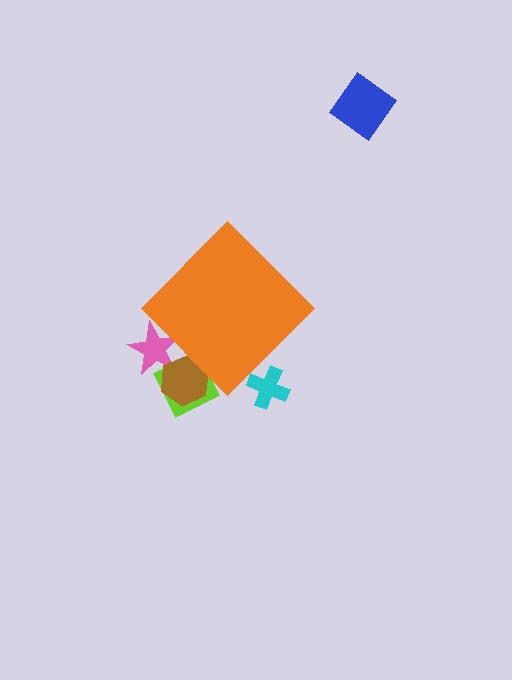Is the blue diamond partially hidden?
No, the blue diamond is fully visible.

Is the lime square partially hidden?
Yes, the lime square is partially hidden behind the orange diamond.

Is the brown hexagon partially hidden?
Yes, the brown hexagon is partially hidden behind the orange diamond.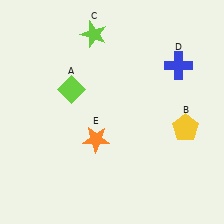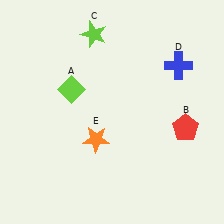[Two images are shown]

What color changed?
The pentagon (B) changed from yellow in Image 1 to red in Image 2.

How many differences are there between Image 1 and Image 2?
There is 1 difference between the two images.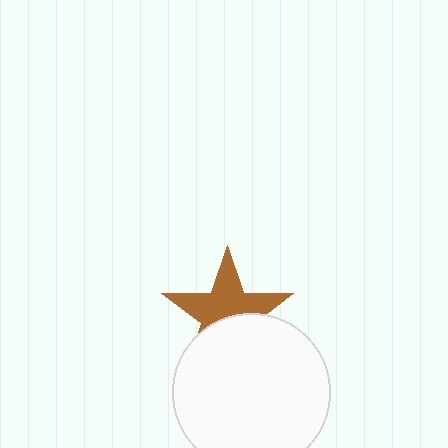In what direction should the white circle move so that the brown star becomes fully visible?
The white circle should move down. That is the shortest direction to clear the overlap and leave the brown star fully visible.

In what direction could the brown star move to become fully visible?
The brown star could move up. That would shift it out from behind the white circle entirely.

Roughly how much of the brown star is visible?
About half of it is visible (roughly 58%).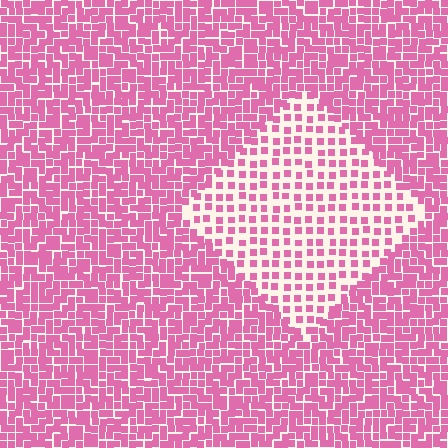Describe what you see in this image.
The image contains small pink elements arranged at two different densities. A diamond-shaped region is visible where the elements are less densely packed than the surrounding area.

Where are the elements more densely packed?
The elements are more densely packed outside the diamond boundary.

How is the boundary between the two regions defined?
The boundary is defined by a change in element density (approximately 2.2x ratio). All elements are the same color, size, and shape.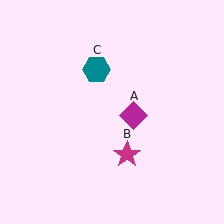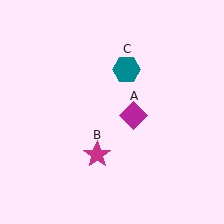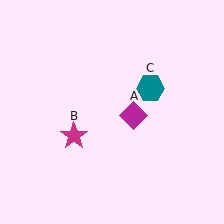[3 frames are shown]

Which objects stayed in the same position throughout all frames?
Magenta diamond (object A) remained stationary.